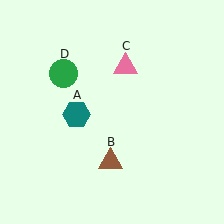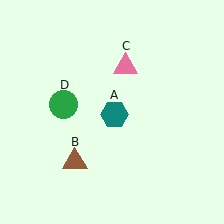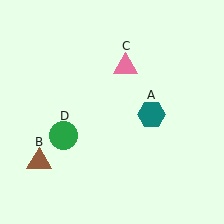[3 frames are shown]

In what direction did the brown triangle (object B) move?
The brown triangle (object B) moved left.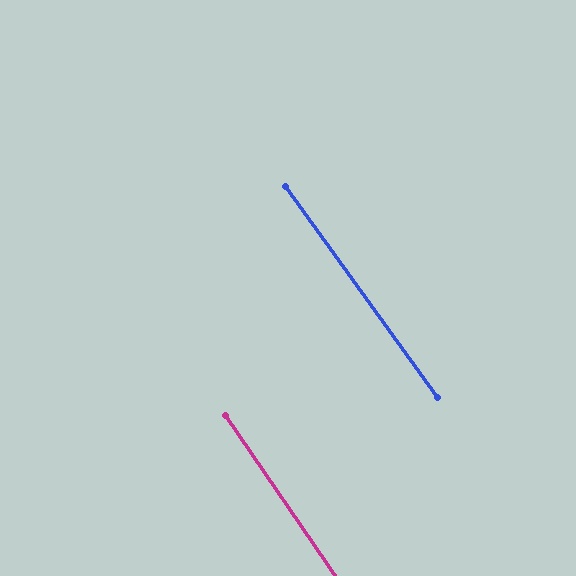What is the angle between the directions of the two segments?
Approximately 1 degree.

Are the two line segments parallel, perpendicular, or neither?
Parallel — their directions differ by only 1.5°.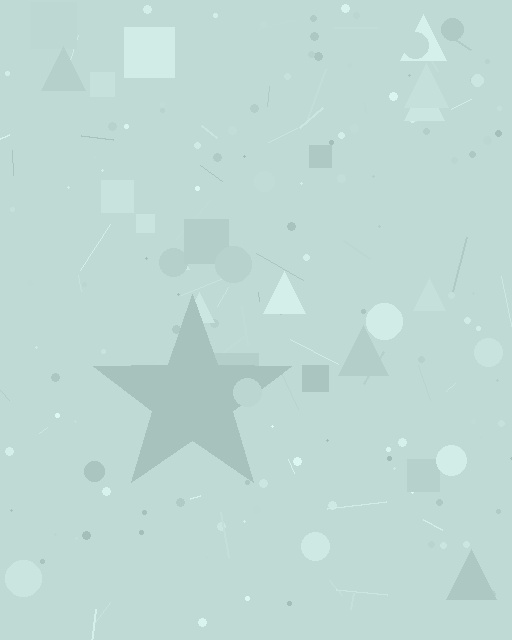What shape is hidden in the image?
A star is hidden in the image.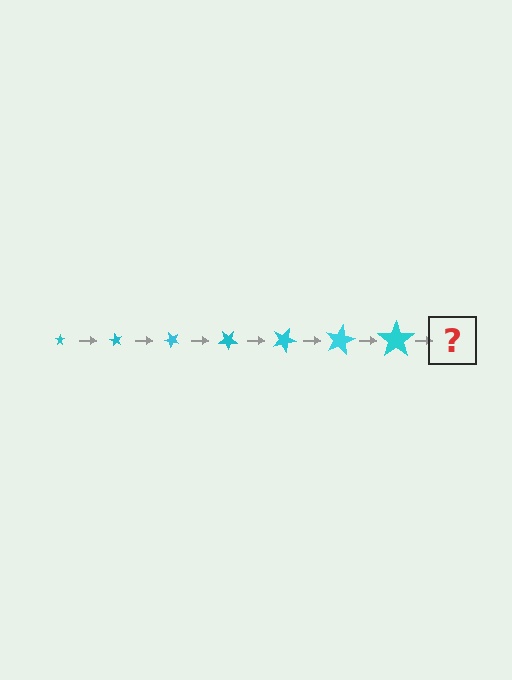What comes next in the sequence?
The next element should be a star, larger than the previous one and rotated 420 degrees from the start.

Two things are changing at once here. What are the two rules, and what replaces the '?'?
The two rules are that the star grows larger each step and it rotates 60 degrees each step. The '?' should be a star, larger than the previous one and rotated 420 degrees from the start.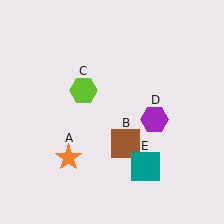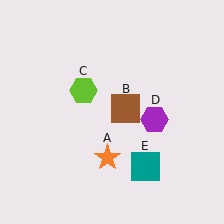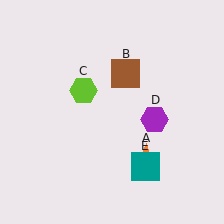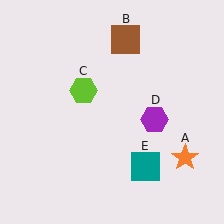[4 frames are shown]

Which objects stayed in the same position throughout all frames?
Lime hexagon (object C) and purple hexagon (object D) and teal square (object E) remained stationary.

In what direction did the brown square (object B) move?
The brown square (object B) moved up.